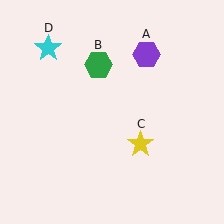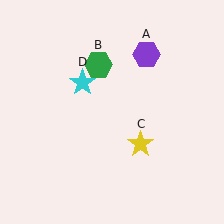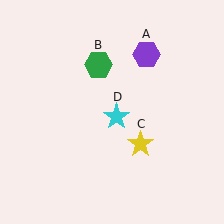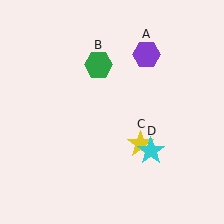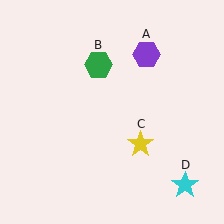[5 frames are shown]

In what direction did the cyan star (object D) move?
The cyan star (object D) moved down and to the right.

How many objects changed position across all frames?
1 object changed position: cyan star (object D).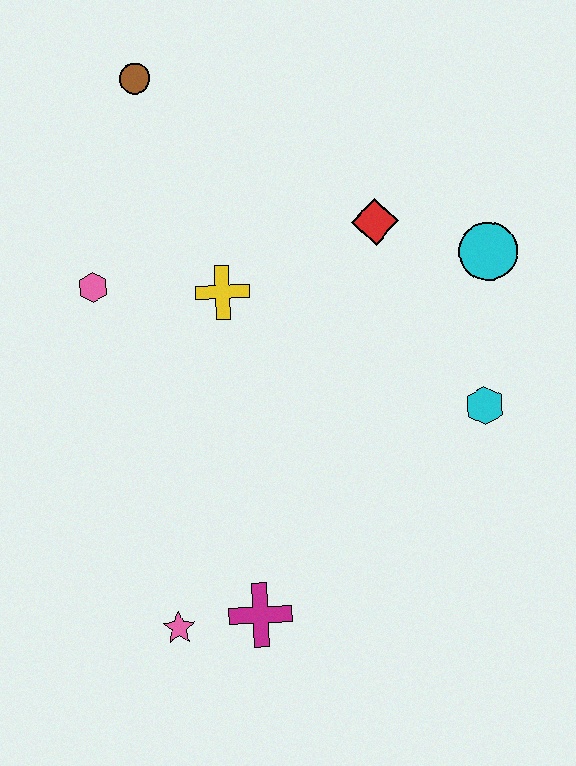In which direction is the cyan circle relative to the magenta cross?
The cyan circle is above the magenta cross.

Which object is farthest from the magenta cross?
The brown circle is farthest from the magenta cross.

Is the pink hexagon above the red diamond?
No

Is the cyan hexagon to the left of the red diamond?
No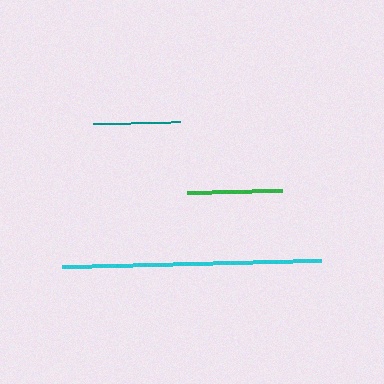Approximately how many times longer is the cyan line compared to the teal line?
The cyan line is approximately 3.0 times the length of the teal line.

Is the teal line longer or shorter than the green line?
The green line is longer than the teal line.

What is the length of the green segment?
The green segment is approximately 95 pixels long.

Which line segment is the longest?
The cyan line is the longest at approximately 259 pixels.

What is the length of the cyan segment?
The cyan segment is approximately 259 pixels long.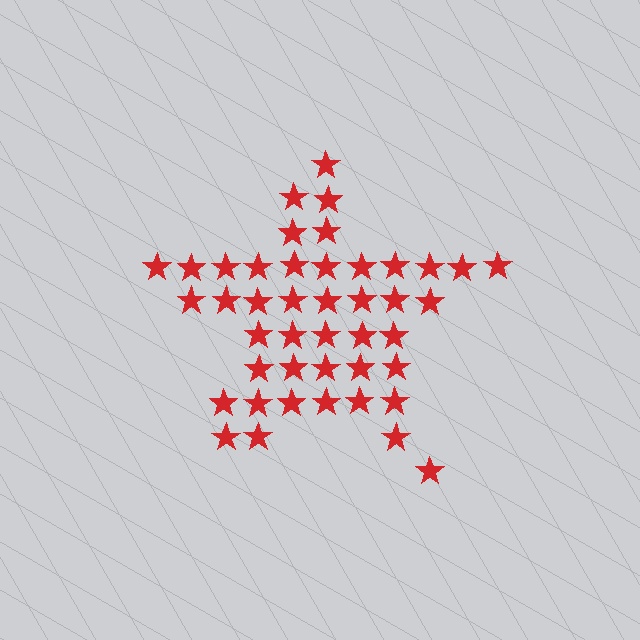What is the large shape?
The large shape is a star.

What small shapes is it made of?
It is made of small stars.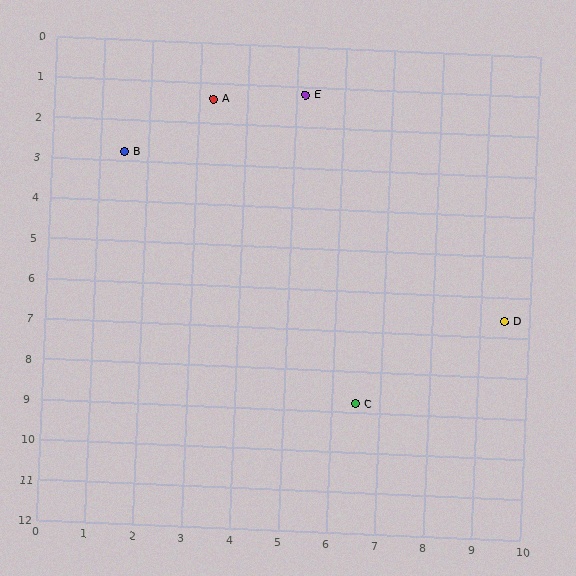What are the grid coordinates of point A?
Point A is at approximately (3.3, 1.4).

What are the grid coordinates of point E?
Point E is at approximately (5.2, 1.2).